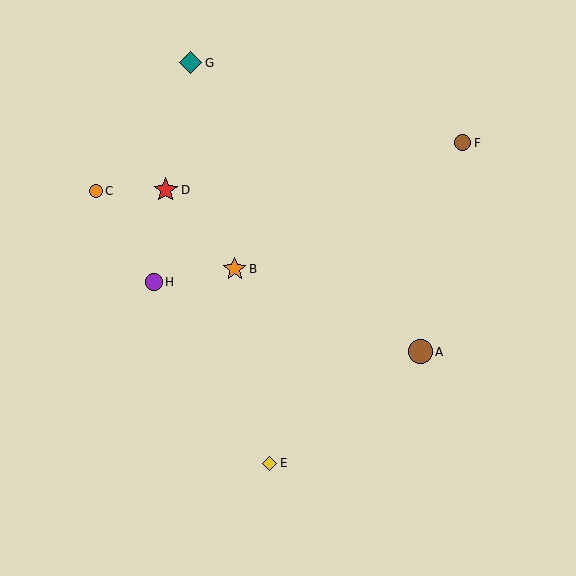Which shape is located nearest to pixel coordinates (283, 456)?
The yellow diamond (labeled E) at (270, 463) is nearest to that location.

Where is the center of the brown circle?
The center of the brown circle is at (421, 352).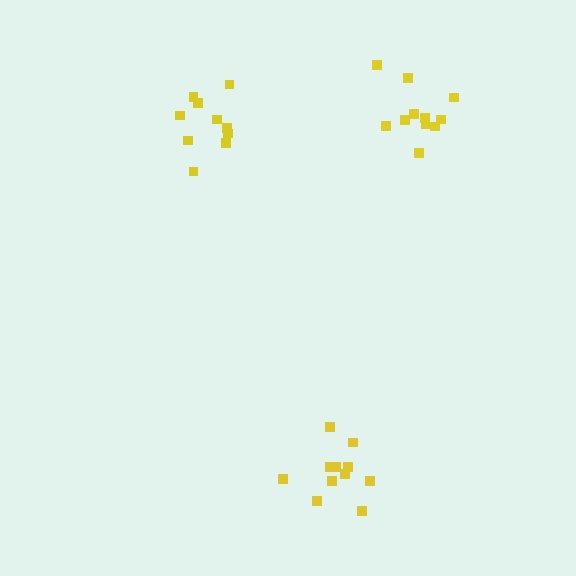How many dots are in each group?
Group 1: 11 dots, Group 2: 10 dots, Group 3: 11 dots (32 total).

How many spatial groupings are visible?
There are 3 spatial groupings.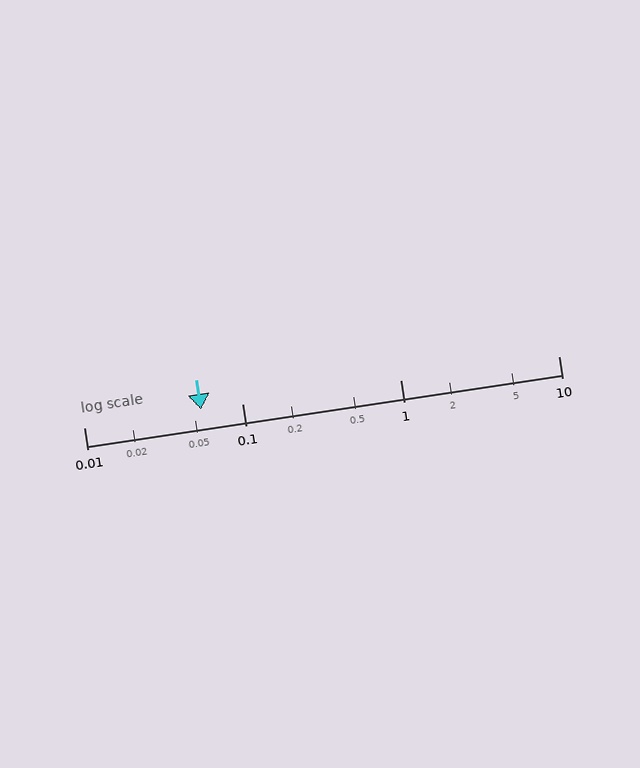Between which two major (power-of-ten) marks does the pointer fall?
The pointer is between 0.01 and 0.1.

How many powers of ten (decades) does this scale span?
The scale spans 3 decades, from 0.01 to 10.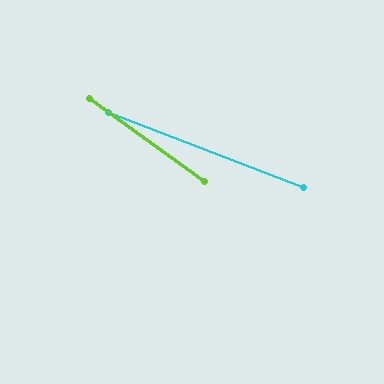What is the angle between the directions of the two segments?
Approximately 14 degrees.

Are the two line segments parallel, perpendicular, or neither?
Neither parallel nor perpendicular — they differ by about 14°.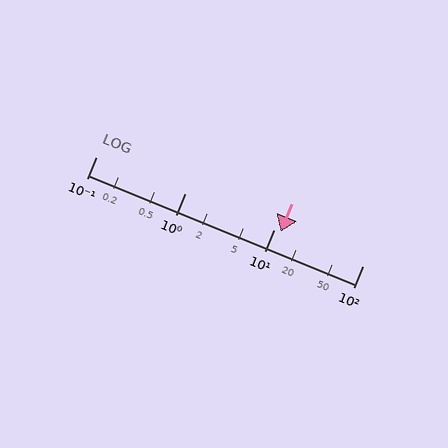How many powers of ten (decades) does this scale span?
The scale spans 3 decades, from 0.1 to 100.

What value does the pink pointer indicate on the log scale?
The pointer indicates approximately 12.